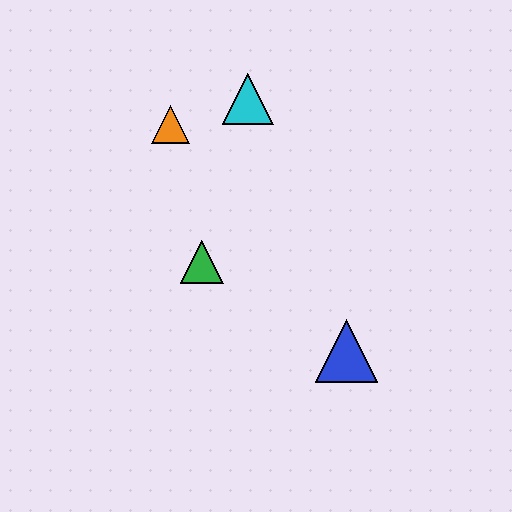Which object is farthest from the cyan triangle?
The blue triangle is farthest from the cyan triangle.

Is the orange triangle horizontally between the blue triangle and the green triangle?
No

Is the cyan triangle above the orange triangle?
Yes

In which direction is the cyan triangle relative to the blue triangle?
The cyan triangle is above the blue triangle.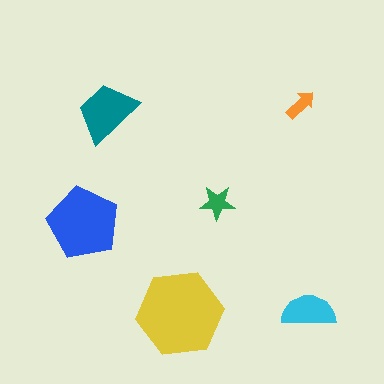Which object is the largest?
The yellow hexagon.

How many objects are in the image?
There are 6 objects in the image.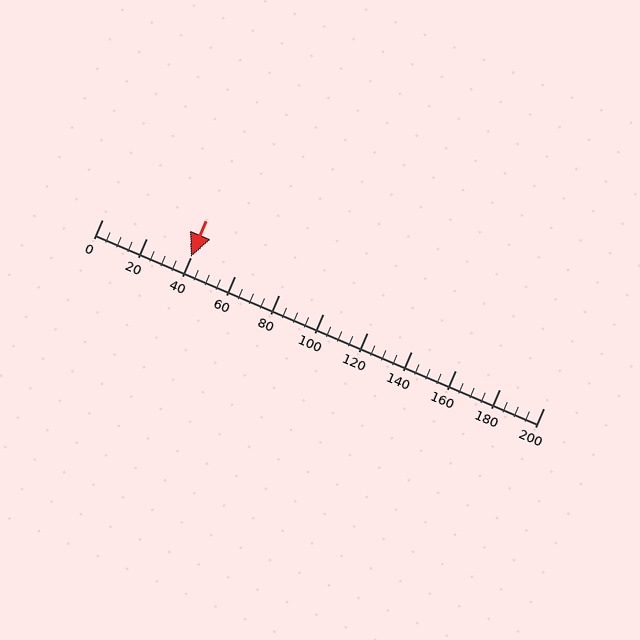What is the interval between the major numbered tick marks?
The major tick marks are spaced 20 units apart.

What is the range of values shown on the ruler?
The ruler shows values from 0 to 200.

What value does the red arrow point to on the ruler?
The red arrow points to approximately 40.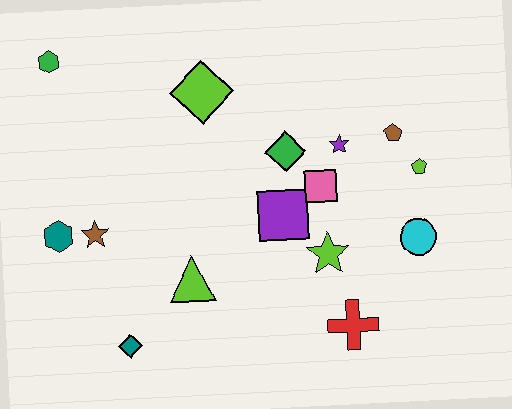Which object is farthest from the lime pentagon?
The green hexagon is farthest from the lime pentagon.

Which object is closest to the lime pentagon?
The brown pentagon is closest to the lime pentagon.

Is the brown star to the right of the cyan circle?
No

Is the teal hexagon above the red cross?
Yes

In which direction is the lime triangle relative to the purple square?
The lime triangle is to the left of the purple square.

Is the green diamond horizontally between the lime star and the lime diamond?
Yes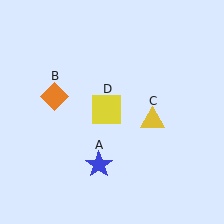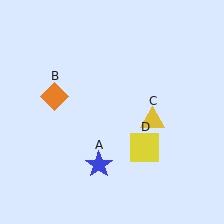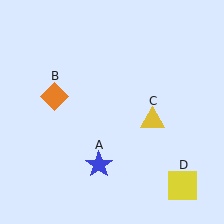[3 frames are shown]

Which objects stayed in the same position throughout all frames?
Blue star (object A) and orange diamond (object B) and yellow triangle (object C) remained stationary.